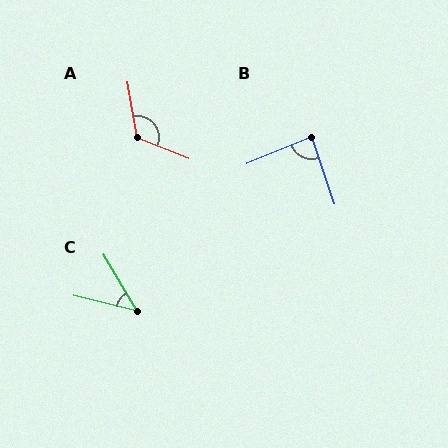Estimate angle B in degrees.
Approximately 86 degrees.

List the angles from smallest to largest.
C (46°), B (86°), A (121°).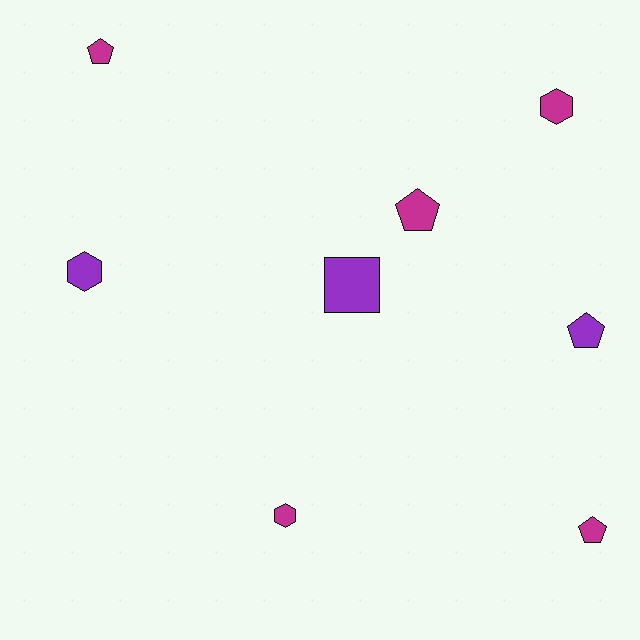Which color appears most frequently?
Magenta, with 5 objects.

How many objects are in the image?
There are 8 objects.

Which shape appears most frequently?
Pentagon, with 4 objects.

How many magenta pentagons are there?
There are 3 magenta pentagons.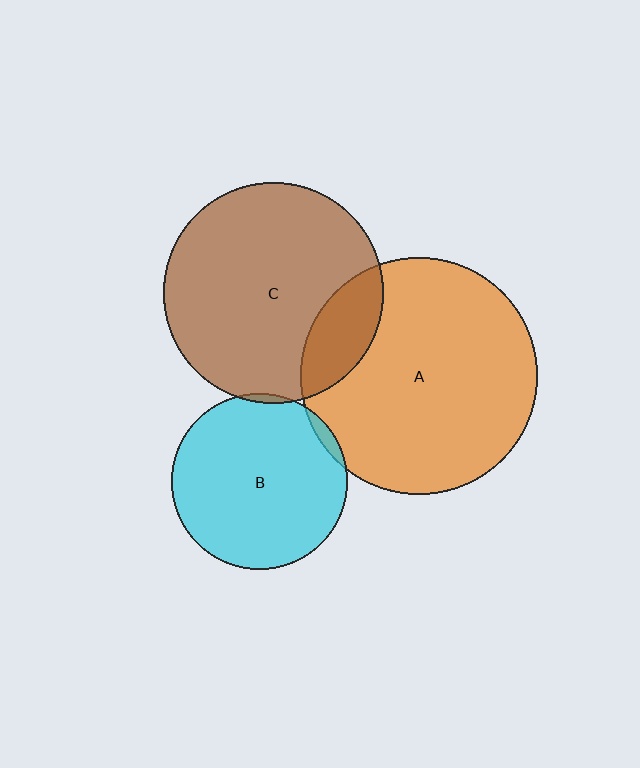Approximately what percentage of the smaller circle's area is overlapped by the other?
Approximately 5%.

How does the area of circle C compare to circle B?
Approximately 1.6 times.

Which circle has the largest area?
Circle A (orange).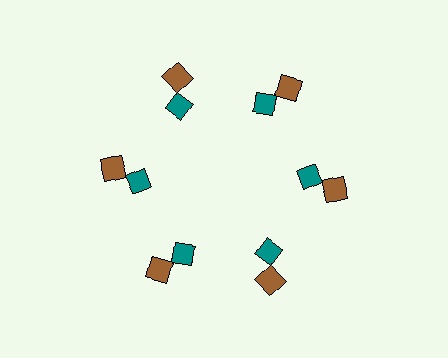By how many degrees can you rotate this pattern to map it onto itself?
The pattern maps onto itself every 60 degrees of rotation.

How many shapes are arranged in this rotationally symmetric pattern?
There are 12 shapes, arranged in 6 groups of 2.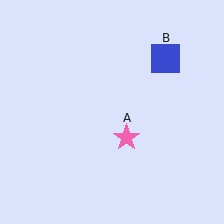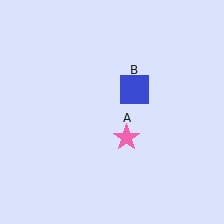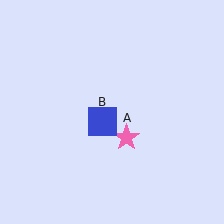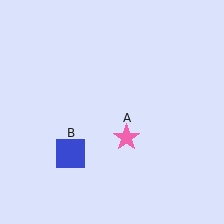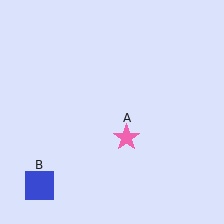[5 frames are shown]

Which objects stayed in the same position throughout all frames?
Pink star (object A) remained stationary.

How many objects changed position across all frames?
1 object changed position: blue square (object B).